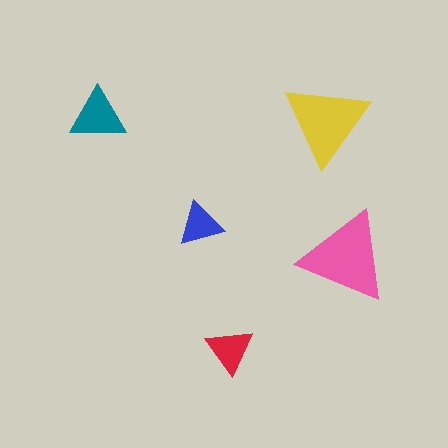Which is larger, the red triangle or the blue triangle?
The red one.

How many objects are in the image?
There are 5 objects in the image.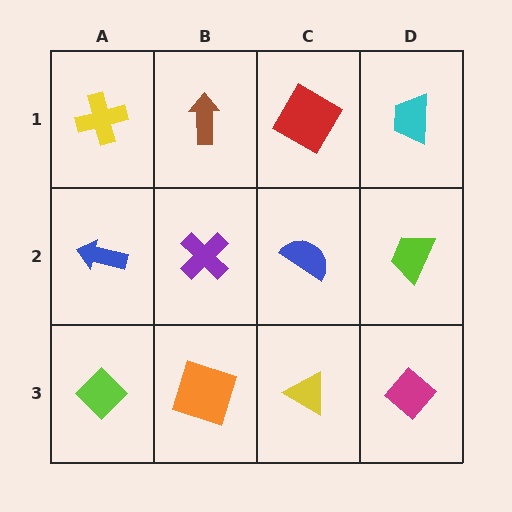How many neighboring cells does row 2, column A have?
3.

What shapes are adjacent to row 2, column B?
A brown arrow (row 1, column B), an orange square (row 3, column B), a blue arrow (row 2, column A), a blue semicircle (row 2, column C).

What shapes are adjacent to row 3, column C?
A blue semicircle (row 2, column C), an orange square (row 3, column B), a magenta diamond (row 3, column D).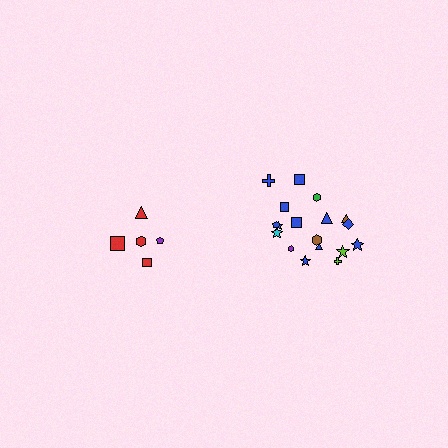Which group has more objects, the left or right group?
The right group.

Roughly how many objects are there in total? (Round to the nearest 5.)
Roughly 25 objects in total.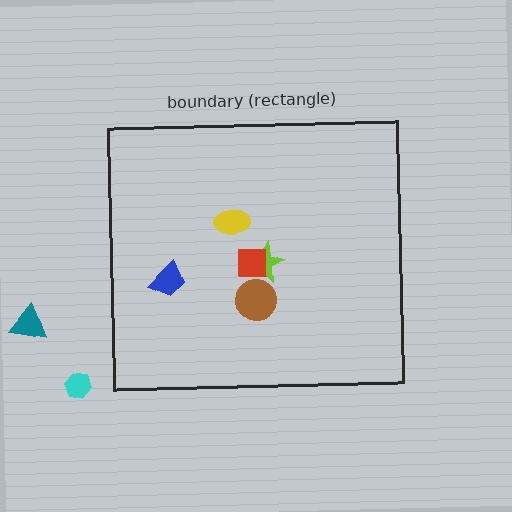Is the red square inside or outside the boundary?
Inside.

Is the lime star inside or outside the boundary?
Inside.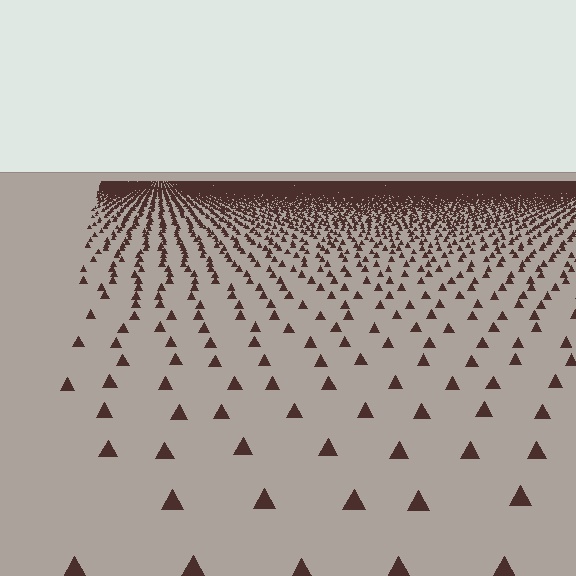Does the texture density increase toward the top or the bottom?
Density increases toward the top.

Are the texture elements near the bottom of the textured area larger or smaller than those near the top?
Larger. Near the bottom, elements are closer to the viewer and appear at a bigger on-screen size.